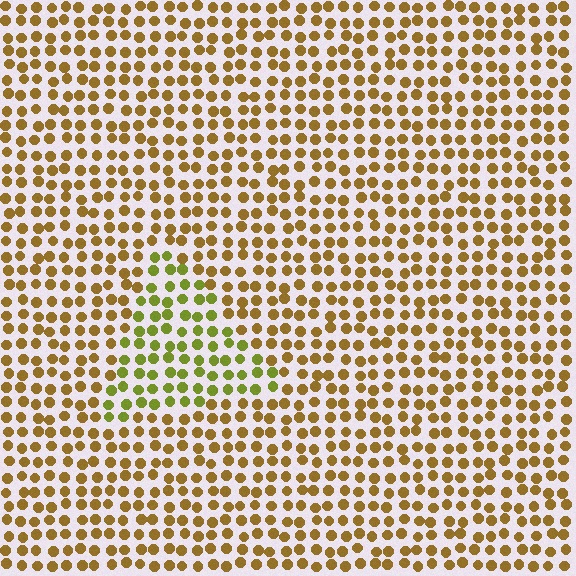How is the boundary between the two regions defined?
The boundary is defined purely by a slight shift in hue (about 37 degrees). Spacing, size, and orientation are identical on both sides.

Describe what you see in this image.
The image is filled with small brown elements in a uniform arrangement. A triangle-shaped region is visible where the elements are tinted to a slightly different hue, forming a subtle color boundary.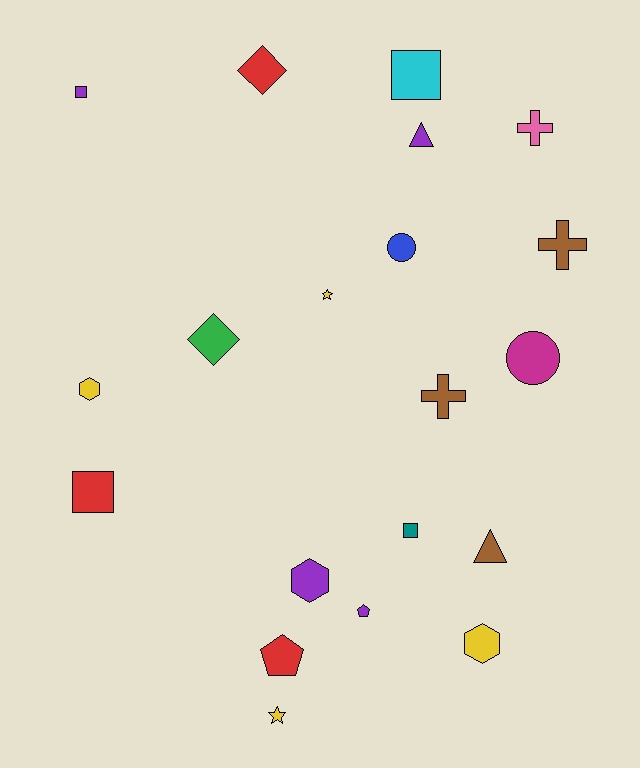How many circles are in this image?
There are 2 circles.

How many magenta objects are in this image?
There is 1 magenta object.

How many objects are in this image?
There are 20 objects.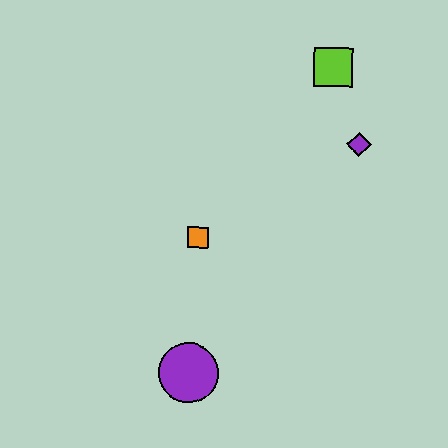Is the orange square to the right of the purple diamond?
No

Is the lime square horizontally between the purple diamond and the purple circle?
Yes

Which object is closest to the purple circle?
The orange square is closest to the purple circle.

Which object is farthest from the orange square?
The lime square is farthest from the orange square.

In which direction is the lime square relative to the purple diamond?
The lime square is above the purple diamond.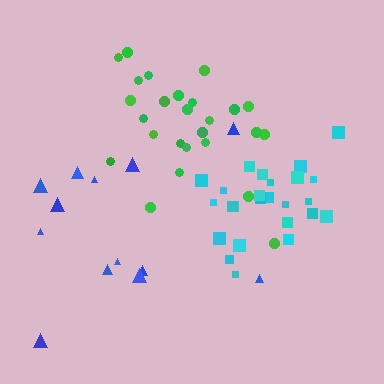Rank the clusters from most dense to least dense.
cyan, green, blue.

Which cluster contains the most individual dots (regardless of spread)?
Green (26).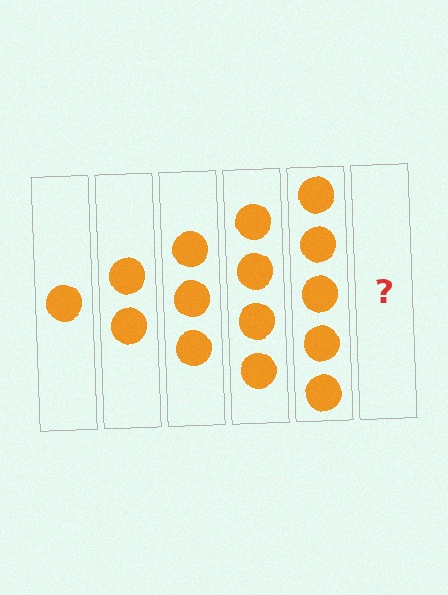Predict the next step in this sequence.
The next step is 6 circles.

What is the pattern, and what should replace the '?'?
The pattern is that each step adds one more circle. The '?' should be 6 circles.